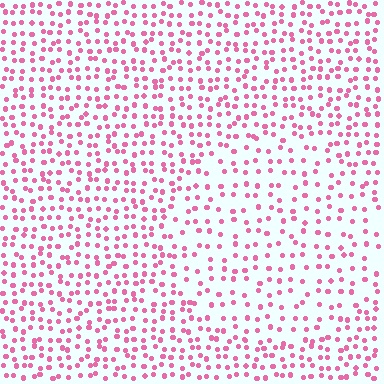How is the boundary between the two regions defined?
The boundary is defined by a change in element density (approximately 1.7x ratio). All elements are the same color, size, and shape.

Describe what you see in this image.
The image contains small pink elements arranged at two different densities. A circle-shaped region is visible where the elements are less densely packed than the surrounding area.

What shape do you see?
I see a circle.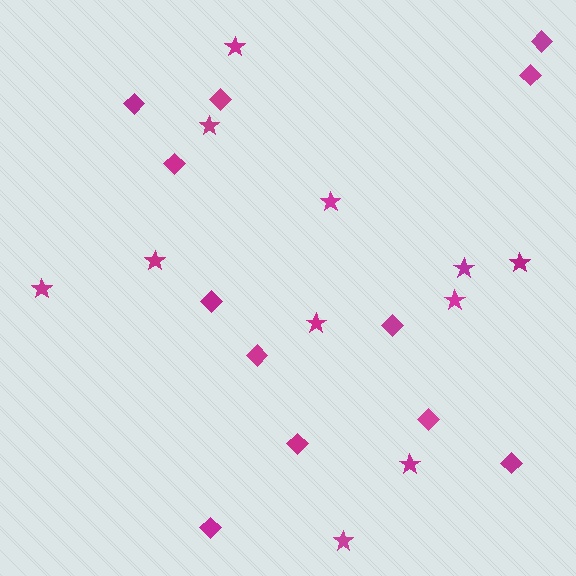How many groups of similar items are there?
There are 2 groups: one group of stars (11) and one group of diamonds (12).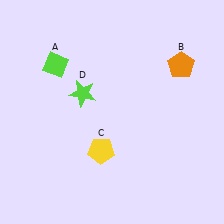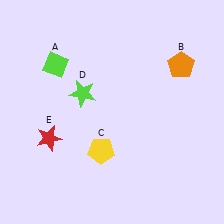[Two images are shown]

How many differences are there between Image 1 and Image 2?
There is 1 difference between the two images.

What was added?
A red star (E) was added in Image 2.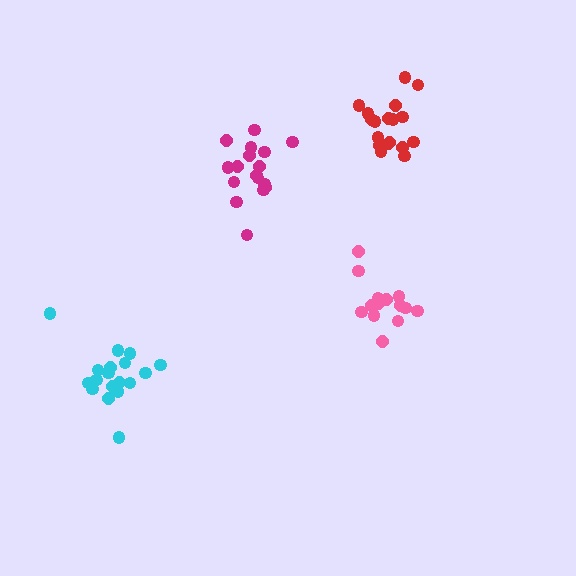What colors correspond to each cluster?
The clusters are colored: red, cyan, magenta, pink.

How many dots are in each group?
Group 1: 18 dots, Group 2: 18 dots, Group 3: 17 dots, Group 4: 14 dots (67 total).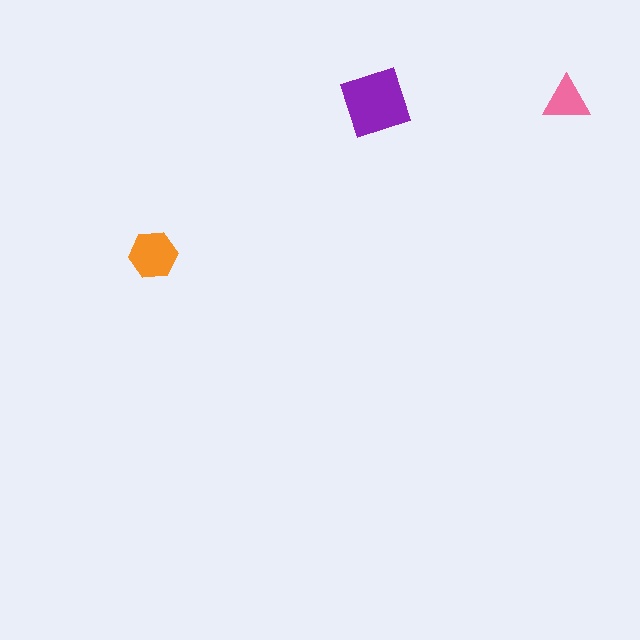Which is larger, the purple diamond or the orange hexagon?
The purple diamond.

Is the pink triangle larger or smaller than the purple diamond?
Smaller.